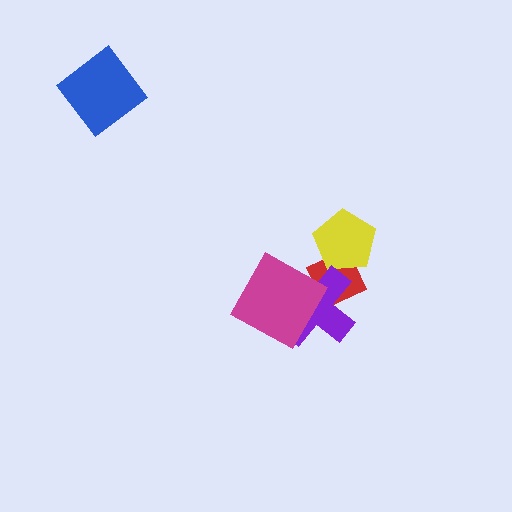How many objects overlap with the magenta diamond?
2 objects overlap with the magenta diamond.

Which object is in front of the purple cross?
The magenta diamond is in front of the purple cross.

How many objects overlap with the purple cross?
2 objects overlap with the purple cross.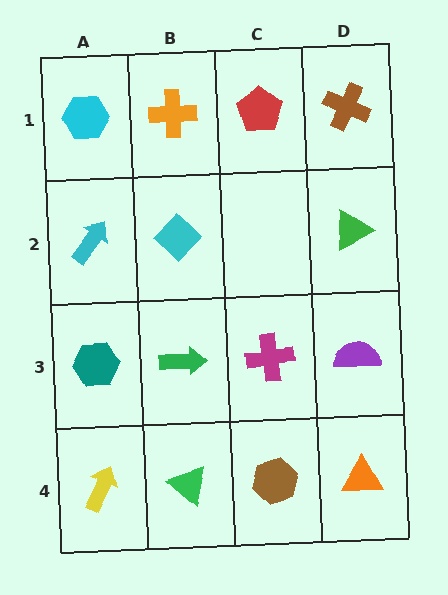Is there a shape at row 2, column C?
No, that cell is empty.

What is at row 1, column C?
A red pentagon.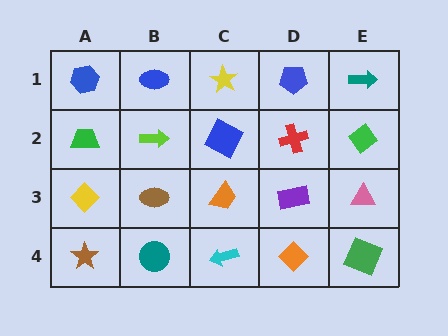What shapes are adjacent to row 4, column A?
A yellow diamond (row 3, column A), a teal circle (row 4, column B).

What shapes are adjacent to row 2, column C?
A yellow star (row 1, column C), an orange trapezoid (row 3, column C), a lime arrow (row 2, column B), a red cross (row 2, column D).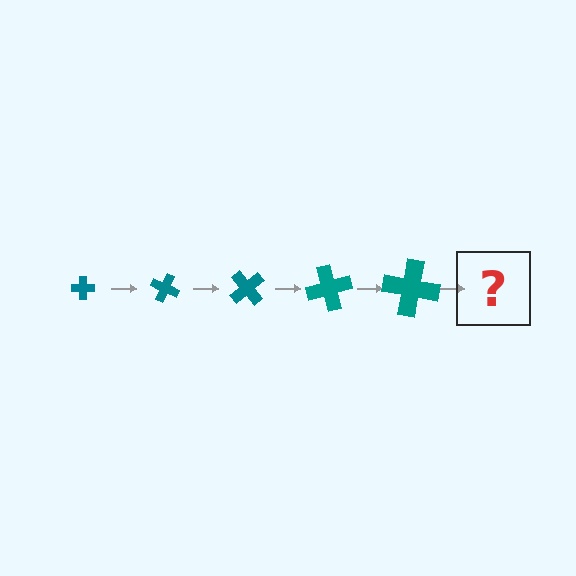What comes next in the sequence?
The next element should be a cross, larger than the previous one and rotated 125 degrees from the start.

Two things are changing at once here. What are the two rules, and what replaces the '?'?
The two rules are that the cross grows larger each step and it rotates 25 degrees each step. The '?' should be a cross, larger than the previous one and rotated 125 degrees from the start.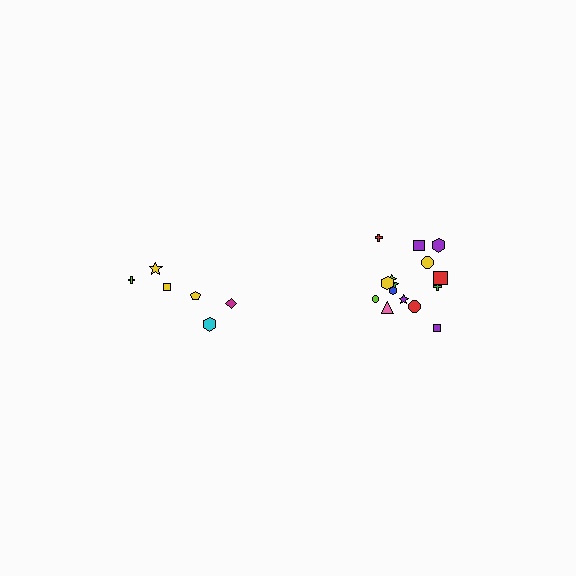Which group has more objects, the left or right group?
The right group.